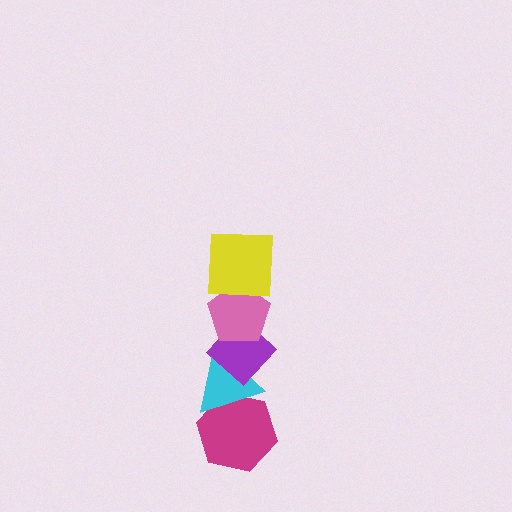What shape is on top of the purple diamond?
The pink pentagon is on top of the purple diamond.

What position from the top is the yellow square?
The yellow square is 1st from the top.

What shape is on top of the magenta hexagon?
The cyan triangle is on top of the magenta hexagon.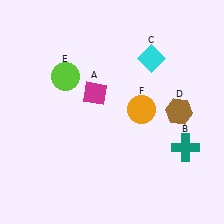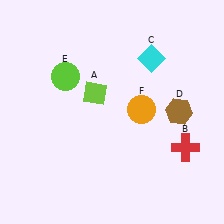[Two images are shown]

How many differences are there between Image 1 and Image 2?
There are 2 differences between the two images.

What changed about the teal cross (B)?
In Image 1, B is teal. In Image 2, it changed to red.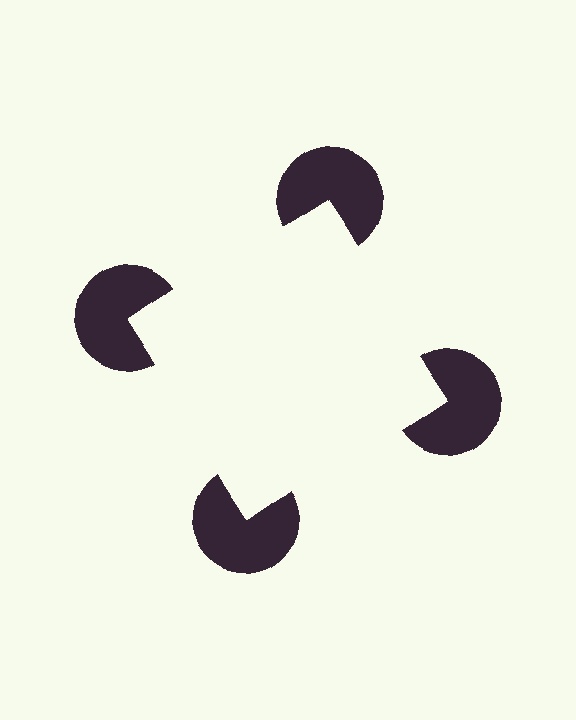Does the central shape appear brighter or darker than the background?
It typically appears slightly brighter than the background, even though no actual brightness change is drawn.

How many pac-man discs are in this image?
There are 4 — one at each vertex of the illusory square.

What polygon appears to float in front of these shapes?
An illusory square — its edges are inferred from the aligned wedge cuts in the pac-man discs, not physically drawn.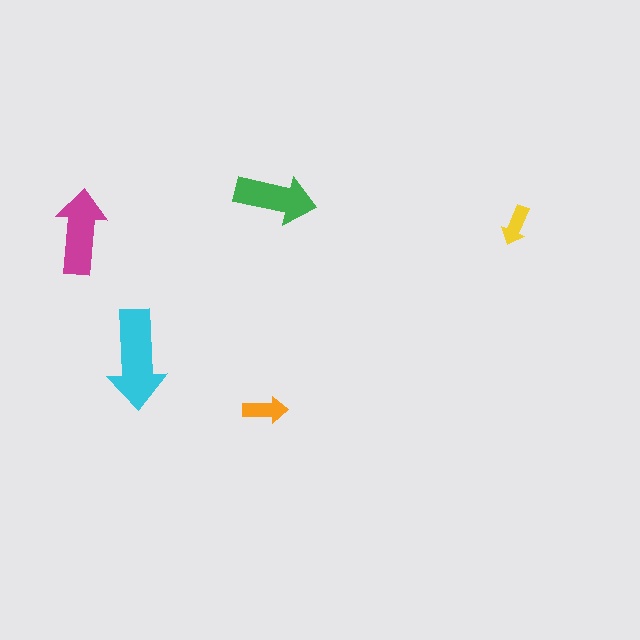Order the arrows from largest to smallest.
the cyan one, the magenta one, the green one, the orange one, the yellow one.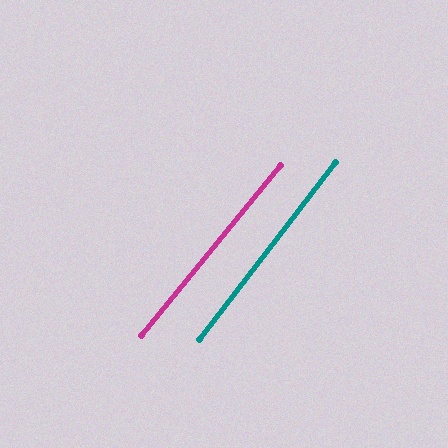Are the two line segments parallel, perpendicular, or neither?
Parallel — their directions differ by only 1.6°.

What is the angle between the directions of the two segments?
Approximately 2 degrees.